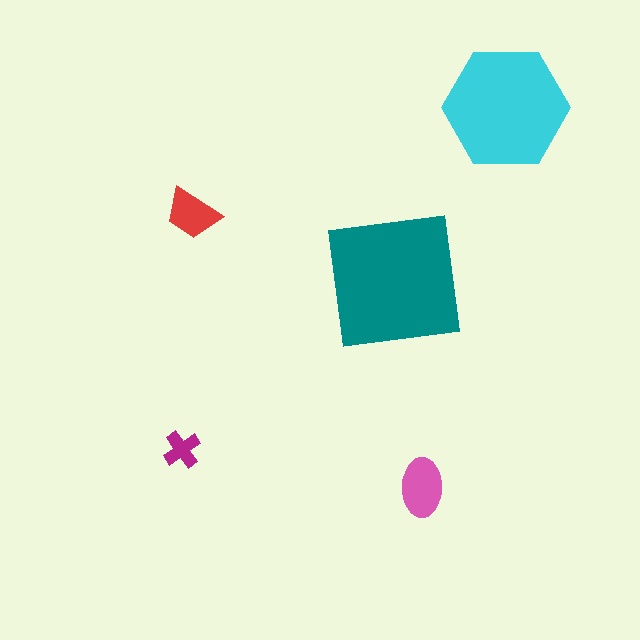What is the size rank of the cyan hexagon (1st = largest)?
2nd.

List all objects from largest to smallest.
The teal square, the cyan hexagon, the pink ellipse, the red trapezoid, the magenta cross.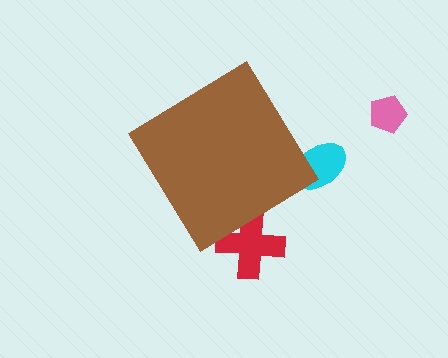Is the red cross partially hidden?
Yes, the red cross is partially hidden behind the brown diamond.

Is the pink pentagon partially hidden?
No, the pink pentagon is fully visible.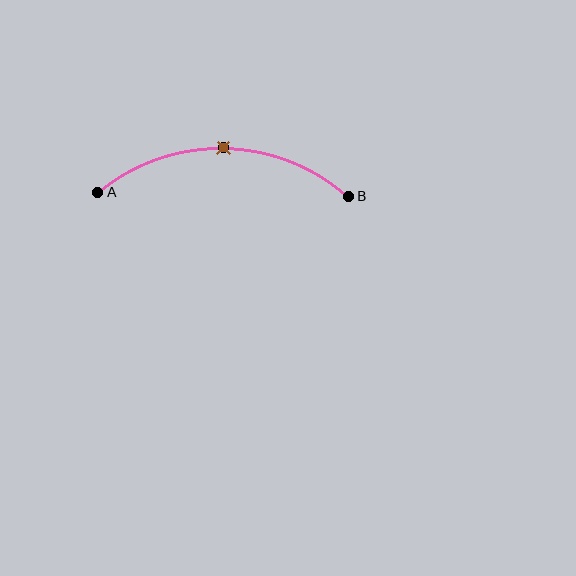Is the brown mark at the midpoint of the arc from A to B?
Yes. The brown mark lies on the arc at equal arc-length from both A and B — it is the arc midpoint.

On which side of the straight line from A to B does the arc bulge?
The arc bulges above the straight line connecting A and B.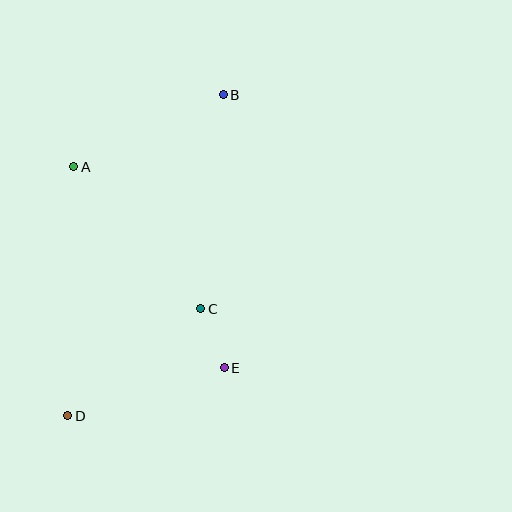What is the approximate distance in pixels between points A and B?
The distance between A and B is approximately 166 pixels.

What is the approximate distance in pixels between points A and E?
The distance between A and E is approximately 251 pixels.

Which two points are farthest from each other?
Points B and D are farthest from each other.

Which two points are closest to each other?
Points C and E are closest to each other.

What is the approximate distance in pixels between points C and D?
The distance between C and D is approximately 171 pixels.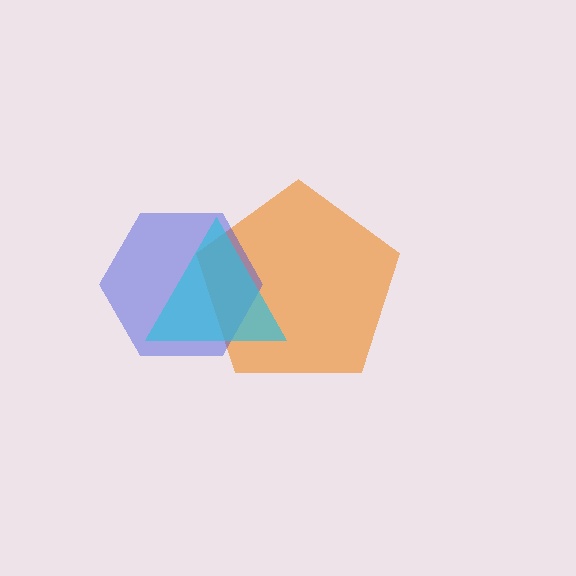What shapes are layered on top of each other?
The layered shapes are: an orange pentagon, a blue hexagon, a cyan triangle.